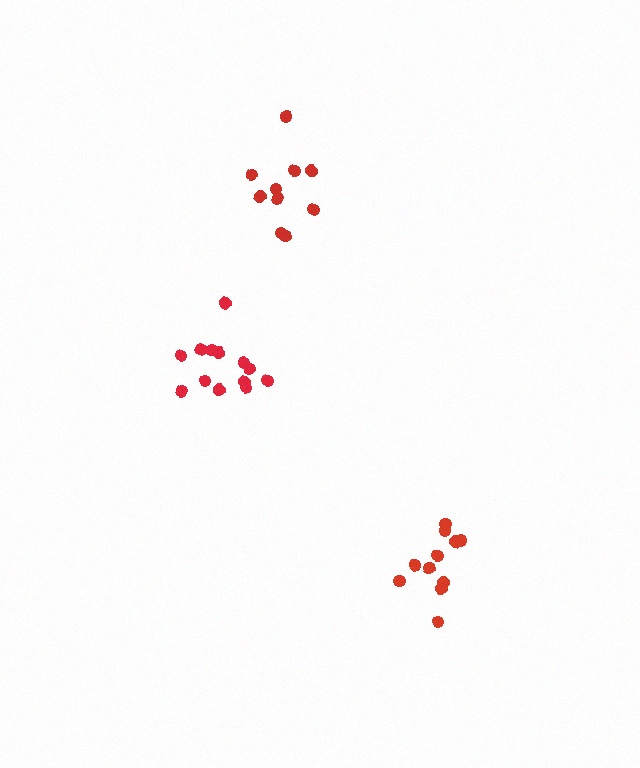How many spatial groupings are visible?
There are 3 spatial groupings.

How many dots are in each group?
Group 1: 13 dots, Group 2: 10 dots, Group 3: 11 dots (34 total).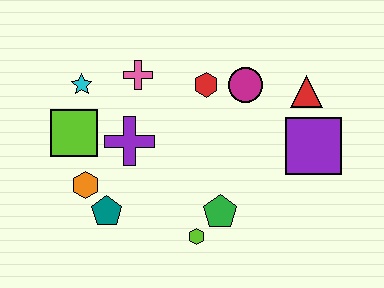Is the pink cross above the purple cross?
Yes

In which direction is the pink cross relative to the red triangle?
The pink cross is to the left of the red triangle.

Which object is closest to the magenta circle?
The red hexagon is closest to the magenta circle.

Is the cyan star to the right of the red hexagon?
No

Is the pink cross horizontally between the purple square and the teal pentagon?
Yes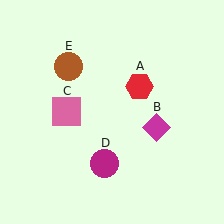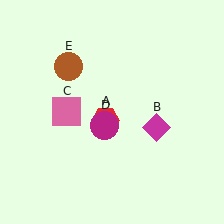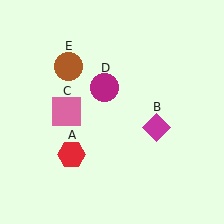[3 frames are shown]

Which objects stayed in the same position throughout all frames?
Magenta diamond (object B) and pink square (object C) and brown circle (object E) remained stationary.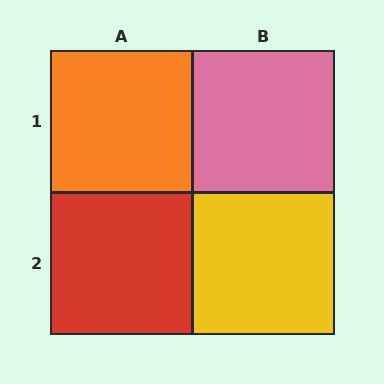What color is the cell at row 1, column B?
Pink.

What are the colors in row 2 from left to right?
Red, yellow.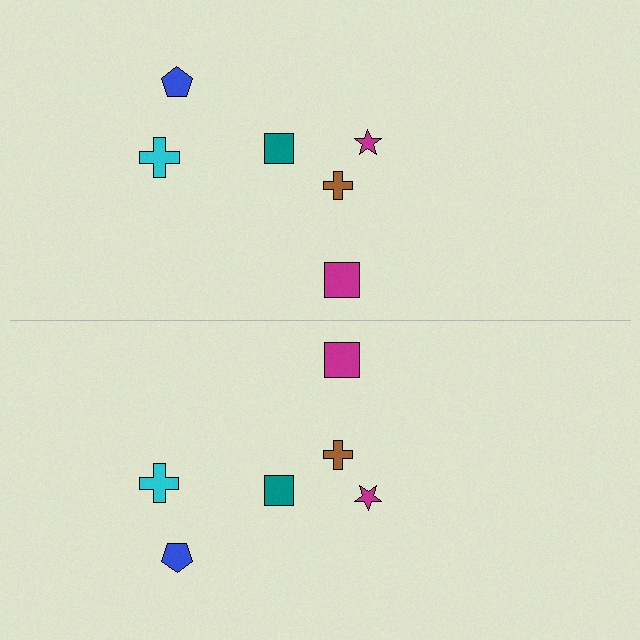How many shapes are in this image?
There are 12 shapes in this image.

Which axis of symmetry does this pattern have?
The pattern has a horizontal axis of symmetry running through the center of the image.